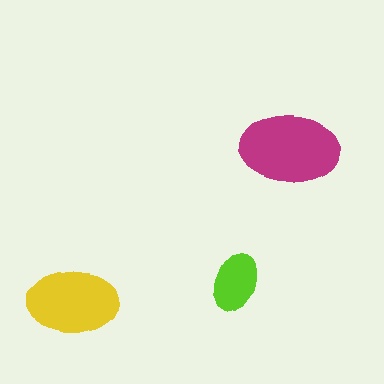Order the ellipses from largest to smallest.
the magenta one, the yellow one, the lime one.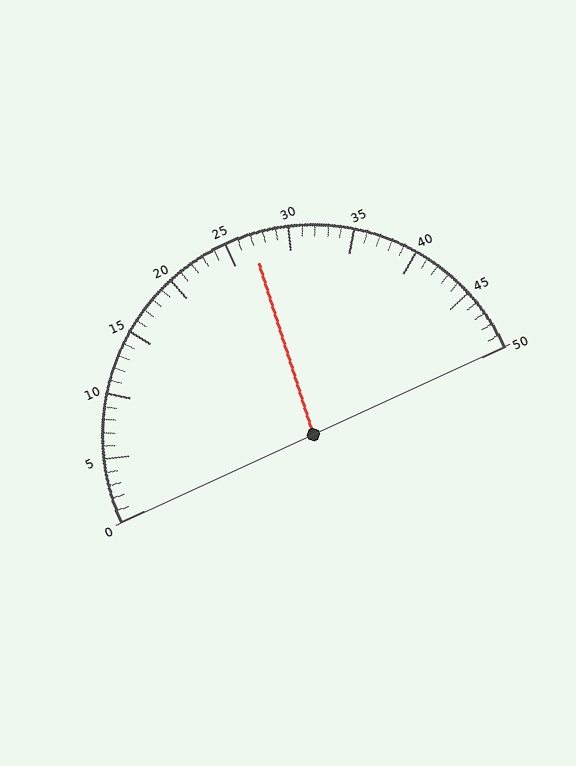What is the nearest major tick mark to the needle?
The nearest major tick mark is 25.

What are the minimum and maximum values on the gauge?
The gauge ranges from 0 to 50.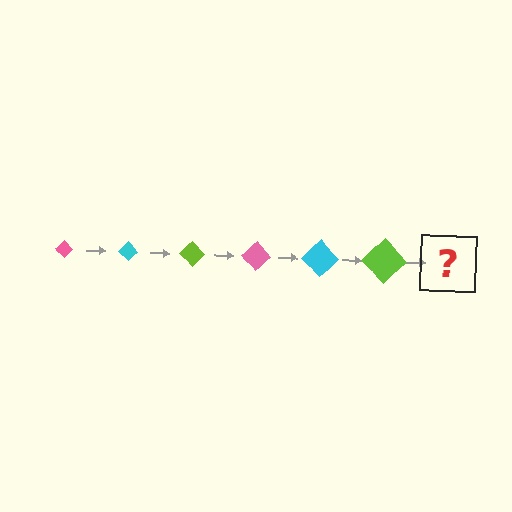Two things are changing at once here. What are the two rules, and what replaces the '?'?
The two rules are that the diamond grows larger each step and the color cycles through pink, cyan, and lime. The '?' should be a pink diamond, larger than the previous one.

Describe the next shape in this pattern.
It should be a pink diamond, larger than the previous one.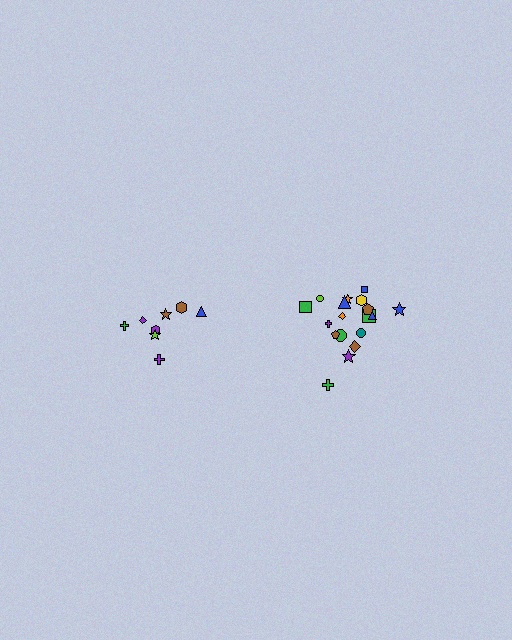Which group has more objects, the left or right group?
The right group.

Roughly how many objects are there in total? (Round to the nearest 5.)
Roughly 25 objects in total.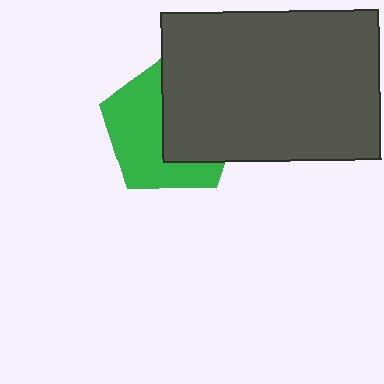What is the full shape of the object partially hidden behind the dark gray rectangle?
The partially hidden object is a green pentagon.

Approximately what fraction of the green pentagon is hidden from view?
Roughly 49% of the green pentagon is hidden behind the dark gray rectangle.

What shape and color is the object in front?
The object in front is a dark gray rectangle.